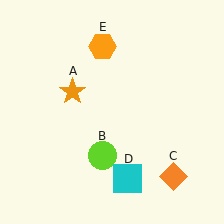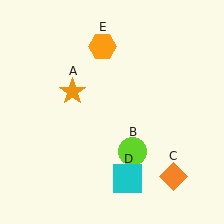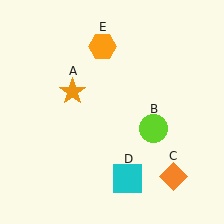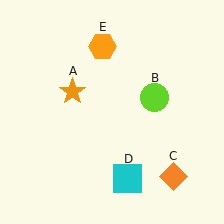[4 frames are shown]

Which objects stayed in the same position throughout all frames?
Orange star (object A) and orange diamond (object C) and cyan square (object D) and orange hexagon (object E) remained stationary.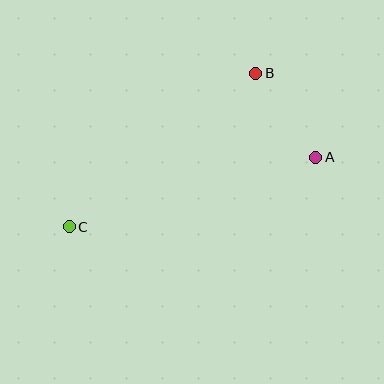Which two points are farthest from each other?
Points A and C are farthest from each other.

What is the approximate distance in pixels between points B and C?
The distance between B and C is approximately 242 pixels.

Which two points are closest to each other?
Points A and B are closest to each other.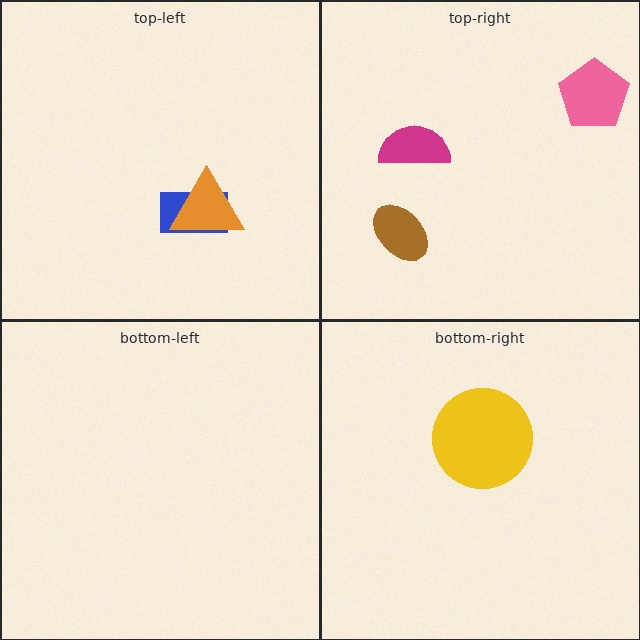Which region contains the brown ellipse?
The top-right region.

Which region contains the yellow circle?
The bottom-right region.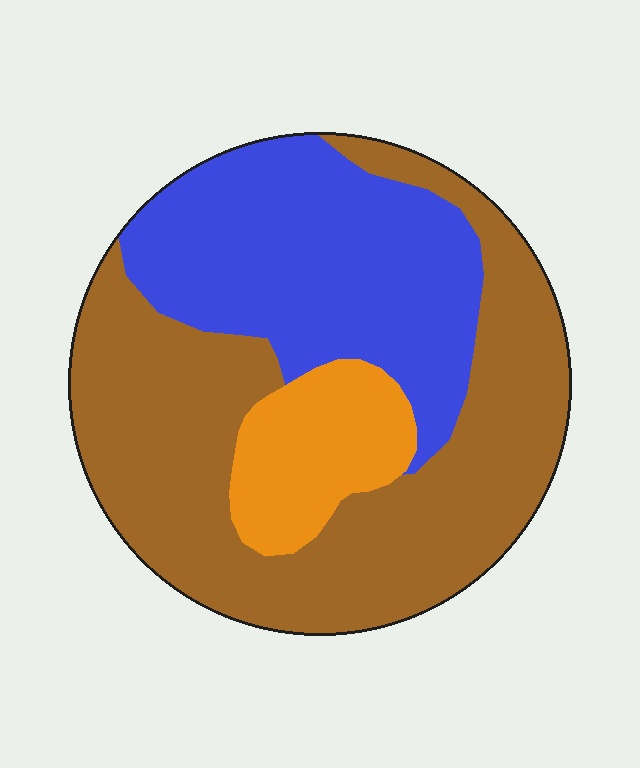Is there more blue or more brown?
Brown.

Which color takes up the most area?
Brown, at roughly 55%.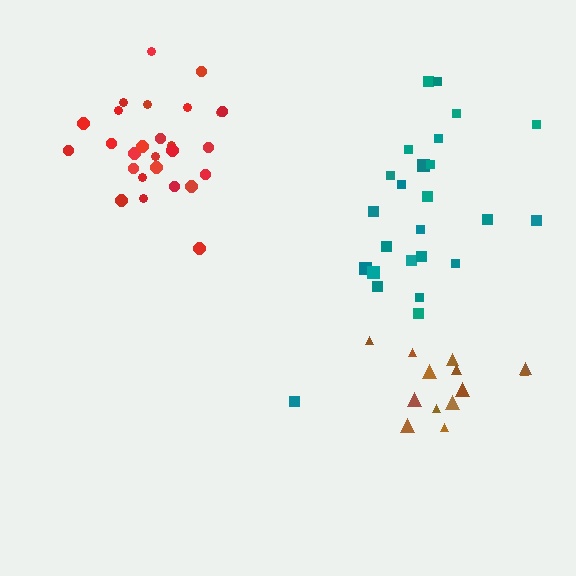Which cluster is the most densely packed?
Red.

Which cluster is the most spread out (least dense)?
Teal.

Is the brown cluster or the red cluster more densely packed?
Red.